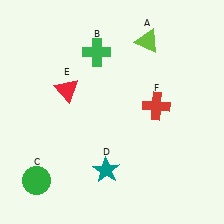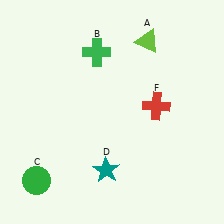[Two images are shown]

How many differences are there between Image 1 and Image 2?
There is 1 difference between the two images.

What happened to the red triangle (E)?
The red triangle (E) was removed in Image 2. It was in the top-left area of Image 1.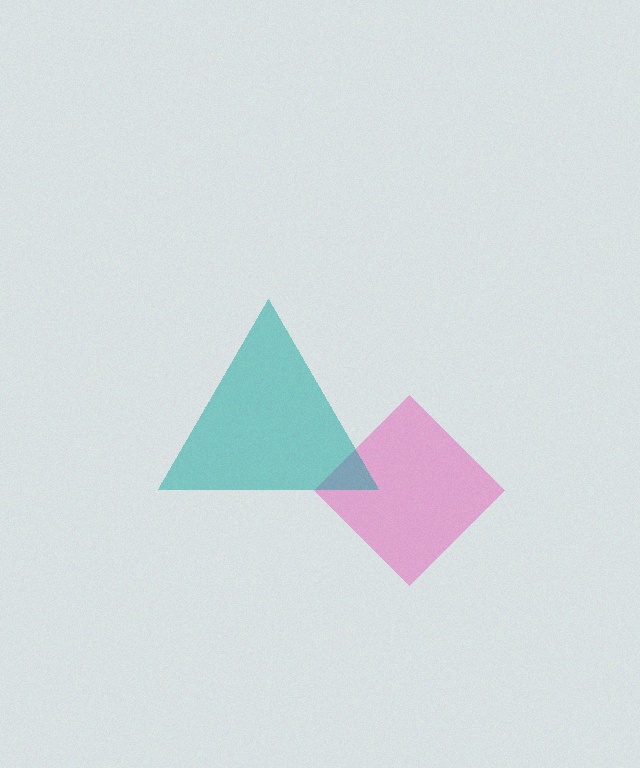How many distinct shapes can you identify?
There are 2 distinct shapes: a pink diamond, a teal triangle.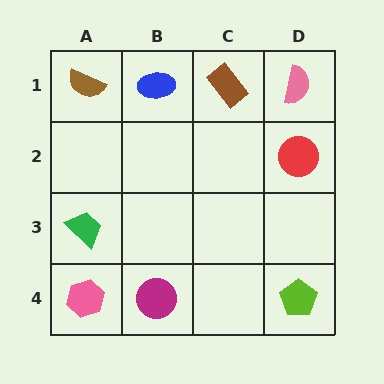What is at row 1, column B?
A blue ellipse.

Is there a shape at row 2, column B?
No, that cell is empty.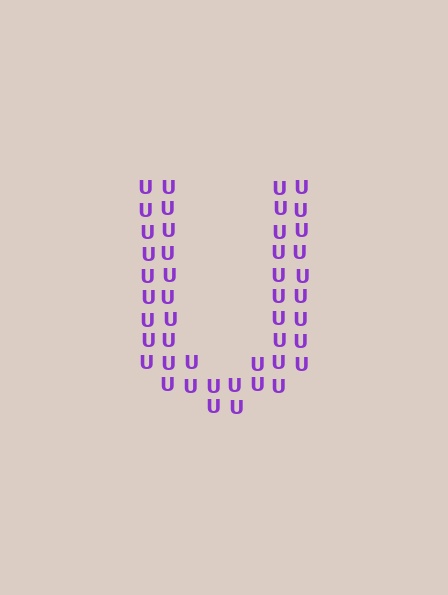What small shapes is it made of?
It is made of small letter U's.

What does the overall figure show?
The overall figure shows the letter U.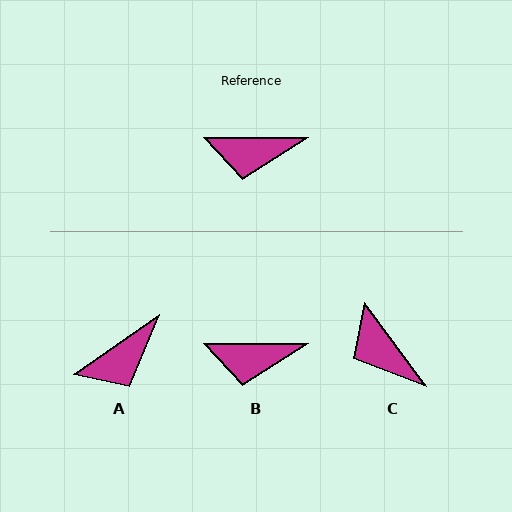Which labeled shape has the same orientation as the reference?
B.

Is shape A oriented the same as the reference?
No, it is off by about 35 degrees.